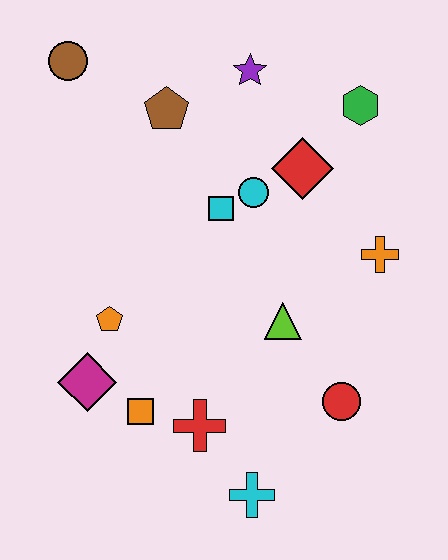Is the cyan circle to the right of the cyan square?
Yes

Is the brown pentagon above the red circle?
Yes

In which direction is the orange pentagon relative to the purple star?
The orange pentagon is below the purple star.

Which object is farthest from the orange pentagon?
The green hexagon is farthest from the orange pentagon.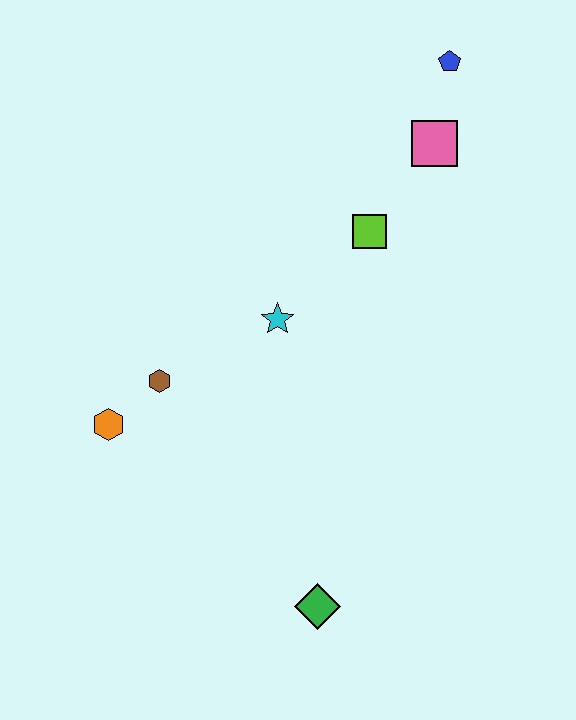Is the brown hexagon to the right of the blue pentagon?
No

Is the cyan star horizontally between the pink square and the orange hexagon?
Yes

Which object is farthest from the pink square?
The green diamond is farthest from the pink square.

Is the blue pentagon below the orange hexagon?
No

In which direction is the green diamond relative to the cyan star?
The green diamond is below the cyan star.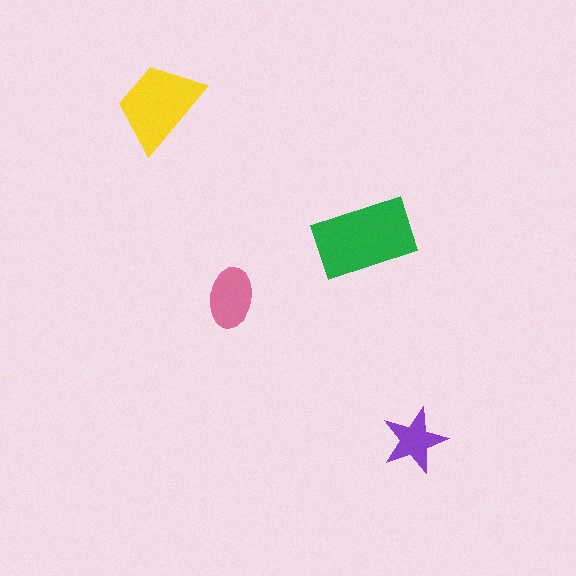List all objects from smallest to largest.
The purple star, the pink ellipse, the yellow trapezoid, the green rectangle.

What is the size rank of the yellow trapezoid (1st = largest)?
2nd.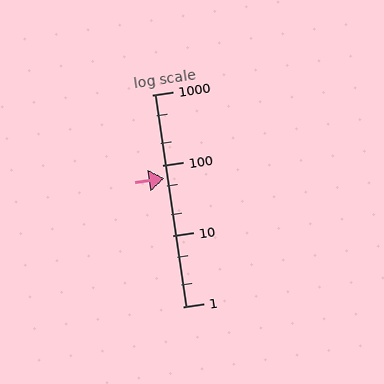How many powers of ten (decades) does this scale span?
The scale spans 3 decades, from 1 to 1000.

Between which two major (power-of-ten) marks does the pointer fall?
The pointer is between 10 and 100.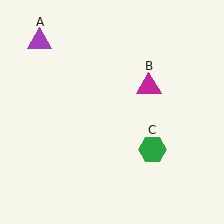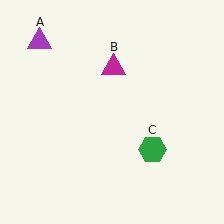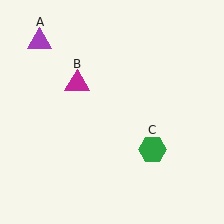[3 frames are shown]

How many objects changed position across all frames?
1 object changed position: magenta triangle (object B).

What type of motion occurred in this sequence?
The magenta triangle (object B) rotated counterclockwise around the center of the scene.